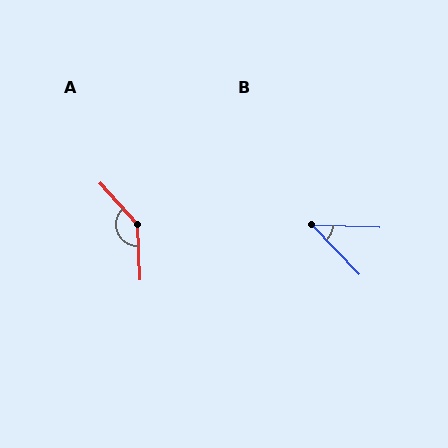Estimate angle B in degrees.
Approximately 44 degrees.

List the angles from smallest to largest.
B (44°), A (141°).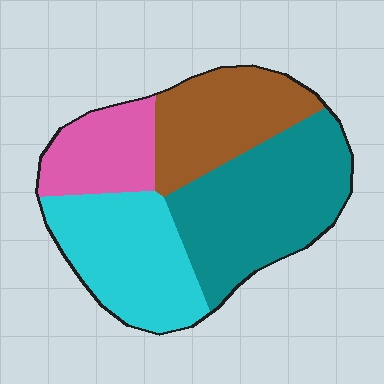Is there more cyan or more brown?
Cyan.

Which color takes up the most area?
Teal, at roughly 35%.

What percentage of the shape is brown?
Brown covers roughly 20% of the shape.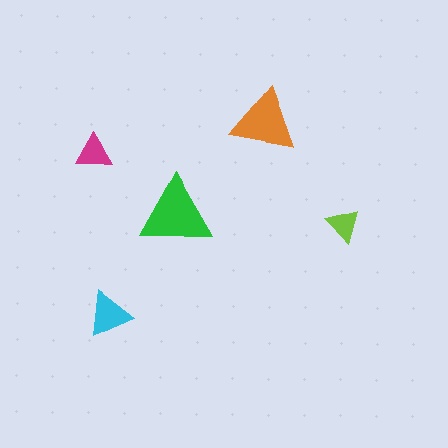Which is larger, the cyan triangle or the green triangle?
The green one.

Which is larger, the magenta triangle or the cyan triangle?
The cyan one.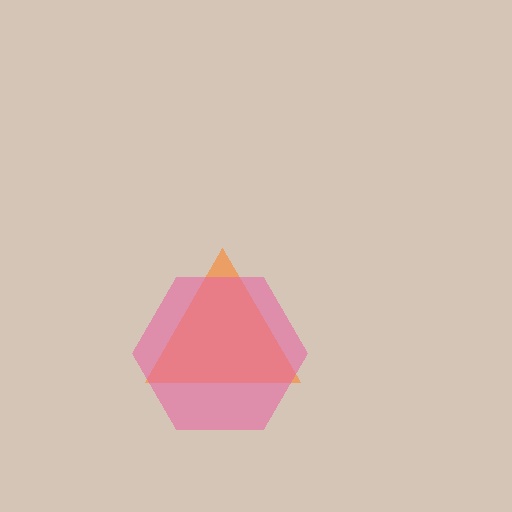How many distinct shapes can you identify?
There are 2 distinct shapes: an orange triangle, a pink hexagon.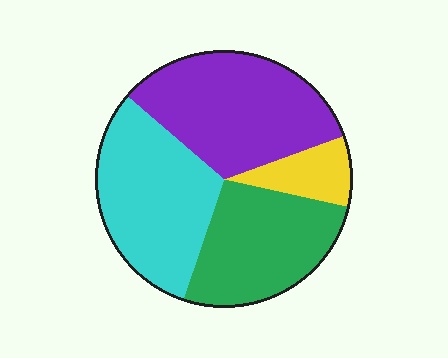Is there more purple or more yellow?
Purple.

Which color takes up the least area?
Yellow, at roughly 10%.